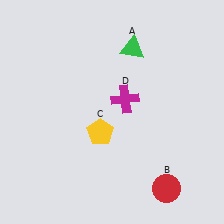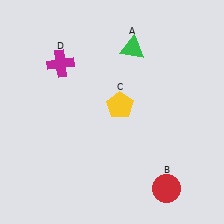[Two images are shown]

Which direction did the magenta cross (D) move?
The magenta cross (D) moved left.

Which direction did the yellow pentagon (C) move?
The yellow pentagon (C) moved up.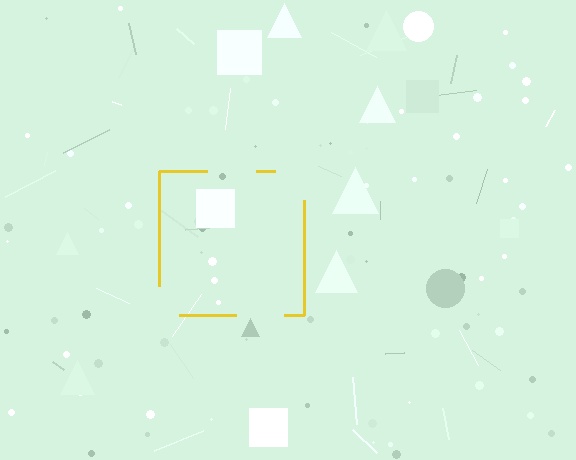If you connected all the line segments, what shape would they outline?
They would outline a square.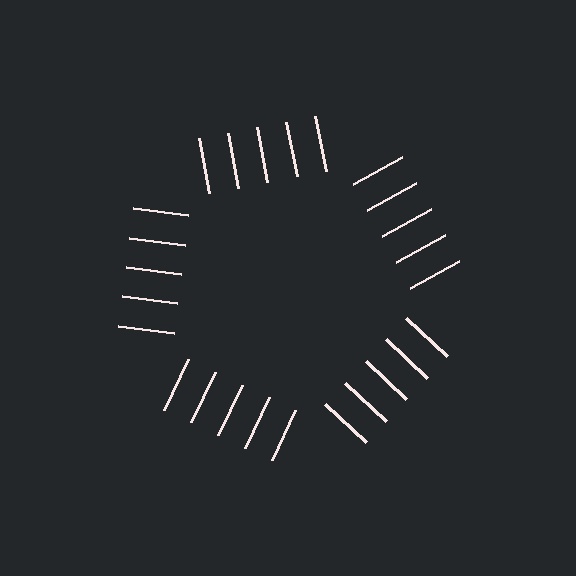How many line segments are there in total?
25 — 5 along each of the 5 edges.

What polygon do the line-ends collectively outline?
An illusory pentagon — the line segments terminate on its edges but no continuous stroke is drawn.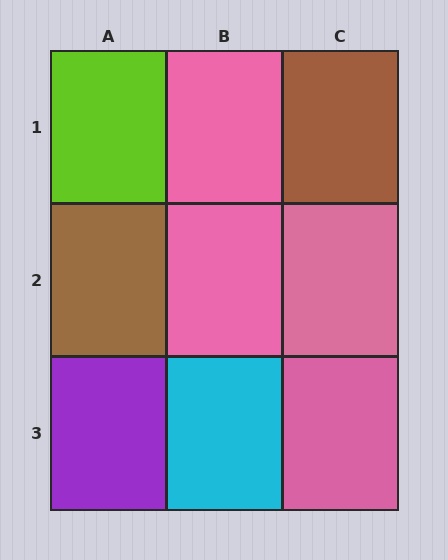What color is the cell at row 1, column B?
Pink.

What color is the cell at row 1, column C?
Brown.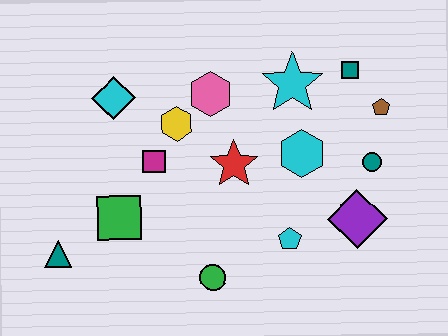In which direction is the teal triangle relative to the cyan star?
The teal triangle is to the left of the cyan star.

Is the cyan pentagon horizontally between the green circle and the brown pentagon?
Yes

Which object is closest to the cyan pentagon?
The purple diamond is closest to the cyan pentagon.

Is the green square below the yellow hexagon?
Yes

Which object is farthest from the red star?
The teal triangle is farthest from the red star.